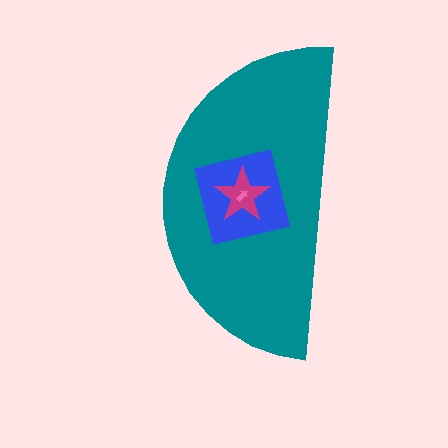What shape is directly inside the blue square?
The magenta star.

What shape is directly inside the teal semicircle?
The blue square.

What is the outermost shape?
The teal semicircle.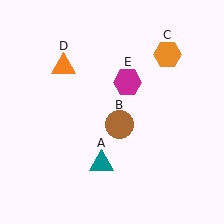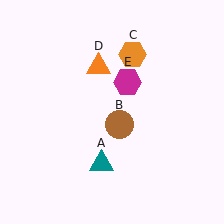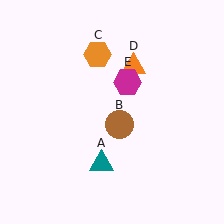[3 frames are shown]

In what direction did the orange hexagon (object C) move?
The orange hexagon (object C) moved left.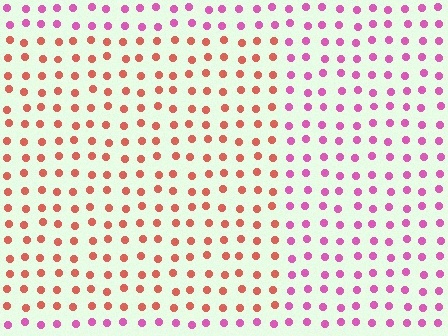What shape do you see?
I see a rectangle.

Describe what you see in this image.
The image is filled with small pink elements in a uniform arrangement. A rectangle-shaped region is visible where the elements are tinted to a slightly different hue, forming a subtle color boundary.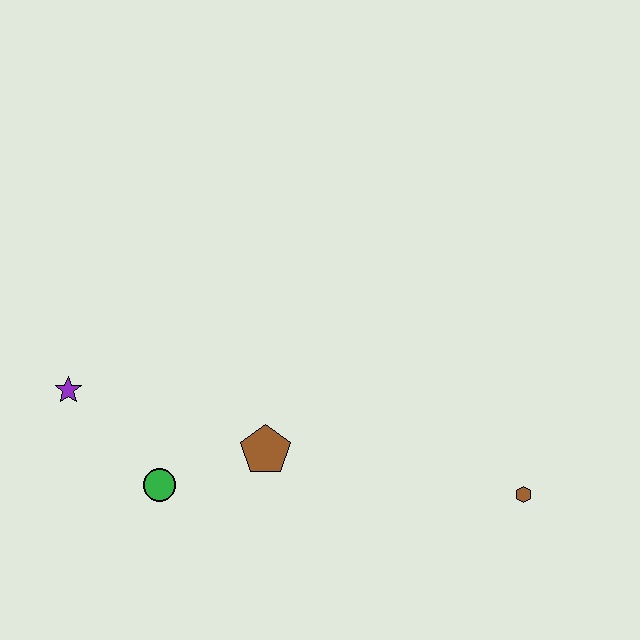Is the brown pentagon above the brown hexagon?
Yes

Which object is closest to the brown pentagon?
The green circle is closest to the brown pentagon.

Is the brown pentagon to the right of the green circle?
Yes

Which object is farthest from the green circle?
The brown hexagon is farthest from the green circle.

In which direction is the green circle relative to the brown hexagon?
The green circle is to the left of the brown hexagon.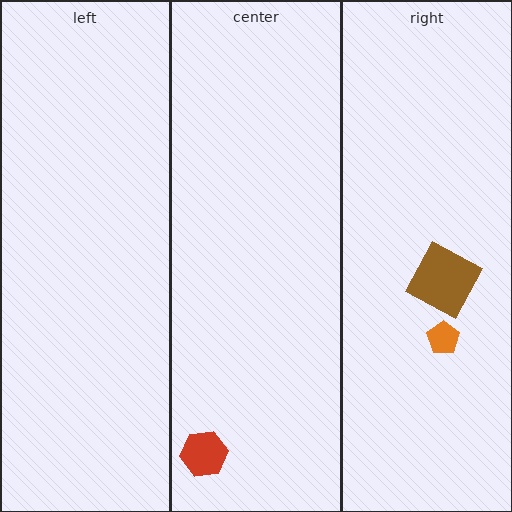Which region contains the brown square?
The right region.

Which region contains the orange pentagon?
The right region.